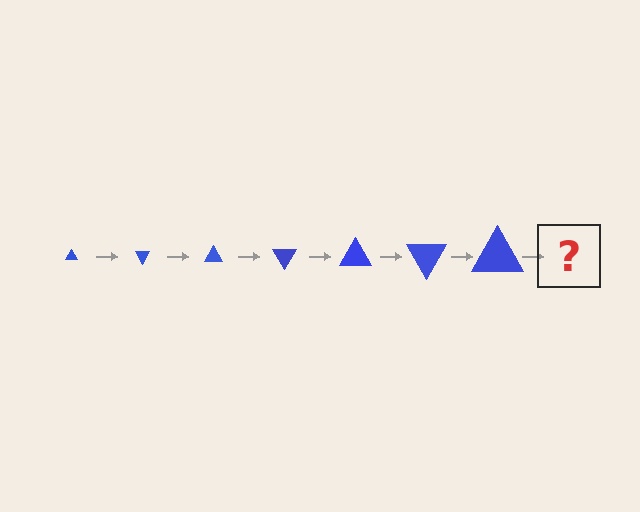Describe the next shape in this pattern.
It should be a triangle, larger than the previous one and rotated 420 degrees from the start.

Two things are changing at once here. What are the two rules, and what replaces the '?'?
The two rules are that the triangle grows larger each step and it rotates 60 degrees each step. The '?' should be a triangle, larger than the previous one and rotated 420 degrees from the start.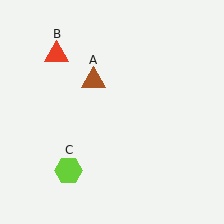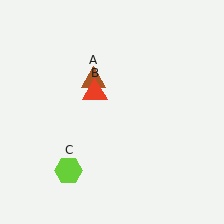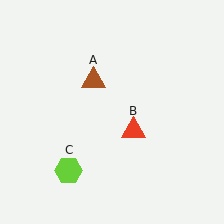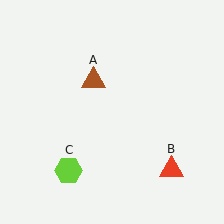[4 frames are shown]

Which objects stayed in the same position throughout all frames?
Brown triangle (object A) and lime hexagon (object C) remained stationary.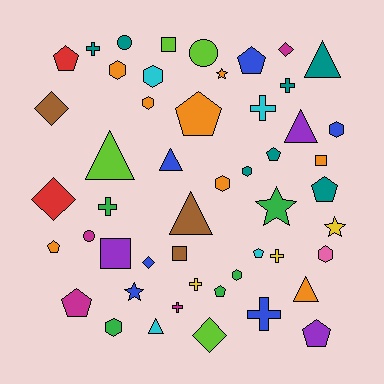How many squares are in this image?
There are 4 squares.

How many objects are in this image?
There are 50 objects.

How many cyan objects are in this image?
There are 4 cyan objects.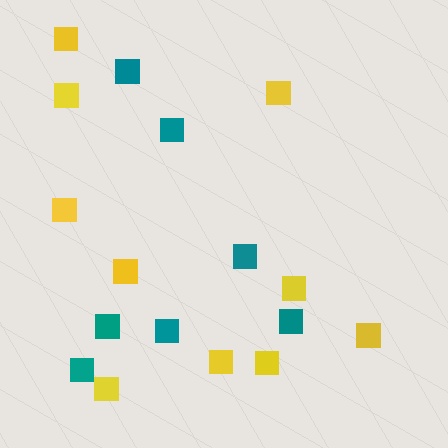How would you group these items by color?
There are 2 groups: one group of yellow squares (10) and one group of teal squares (7).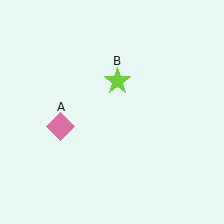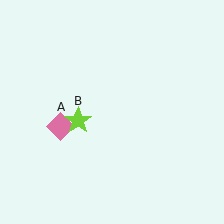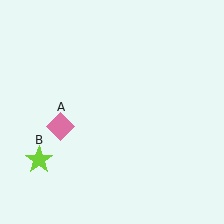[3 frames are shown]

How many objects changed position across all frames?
1 object changed position: lime star (object B).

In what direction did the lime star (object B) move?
The lime star (object B) moved down and to the left.